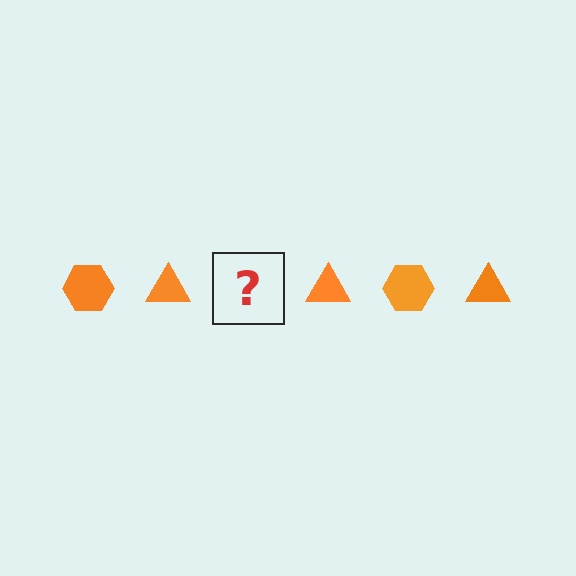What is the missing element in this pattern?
The missing element is an orange hexagon.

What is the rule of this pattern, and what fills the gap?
The rule is that the pattern cycles through hexagon, triangle shapes in orange. The gap should be filled with an orange hexagon.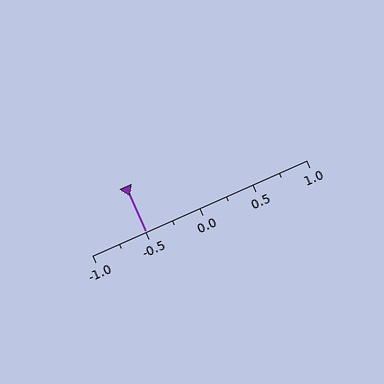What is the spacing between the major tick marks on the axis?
The major ticks are spaced 0.5 apart.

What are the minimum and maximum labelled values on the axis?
The axis runs from -1.0 to 1.0.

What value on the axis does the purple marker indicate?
The marker indicates approximately -0.5.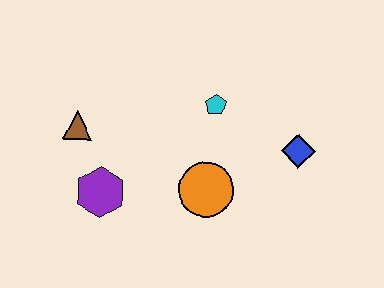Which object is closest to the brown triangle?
The purple hexagon is closest to the brown triangle.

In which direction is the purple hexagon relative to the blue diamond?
The purple hexagon is to the left of the blue diamond.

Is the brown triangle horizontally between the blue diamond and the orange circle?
No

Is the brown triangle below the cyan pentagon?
Yes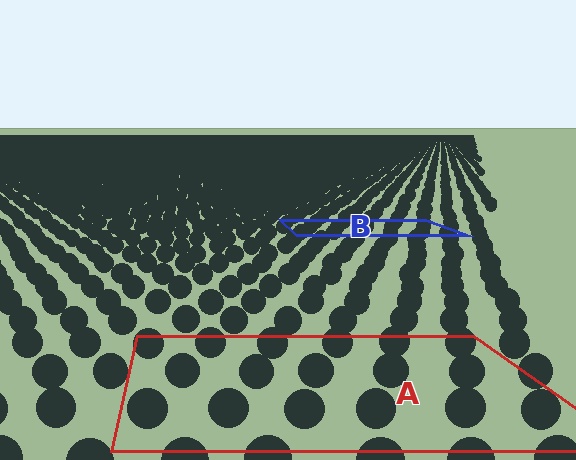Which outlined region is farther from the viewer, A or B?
Region B is farther from the viewer — the texture elements inside it appear smaller and more densely packed.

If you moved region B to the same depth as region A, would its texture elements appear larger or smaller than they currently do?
They would appear larger. At a closer depth, the same texture elements are projected at a bigger on-screen size.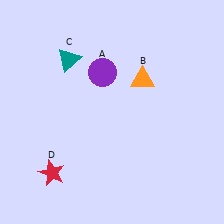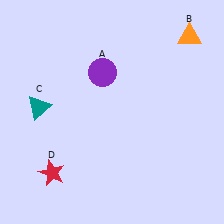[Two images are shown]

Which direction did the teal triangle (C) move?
The teal triangle (C) moved down.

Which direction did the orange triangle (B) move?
The orange triangle (B) moved right.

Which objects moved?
The objects that moved are: the orange triangle (B), the teal triangle (C).